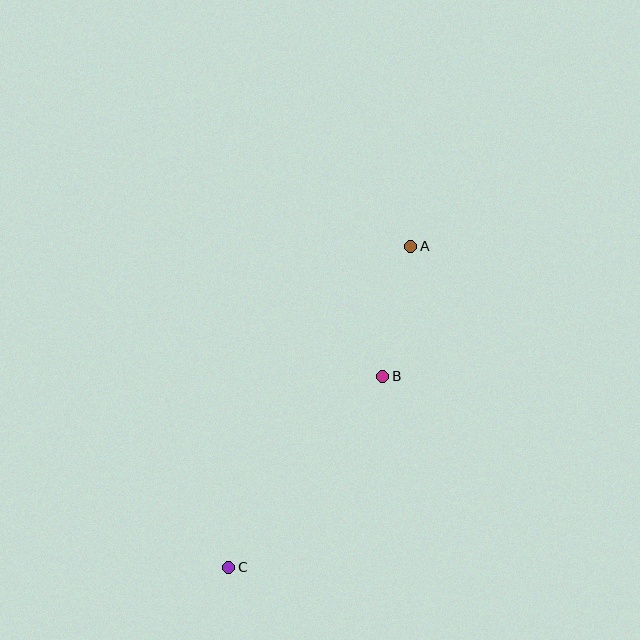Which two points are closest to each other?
Points A and B are closest to each other.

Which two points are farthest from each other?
Points A and C are farthest from each other.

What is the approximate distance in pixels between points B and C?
The distance between B and C is approximately 246 pixels.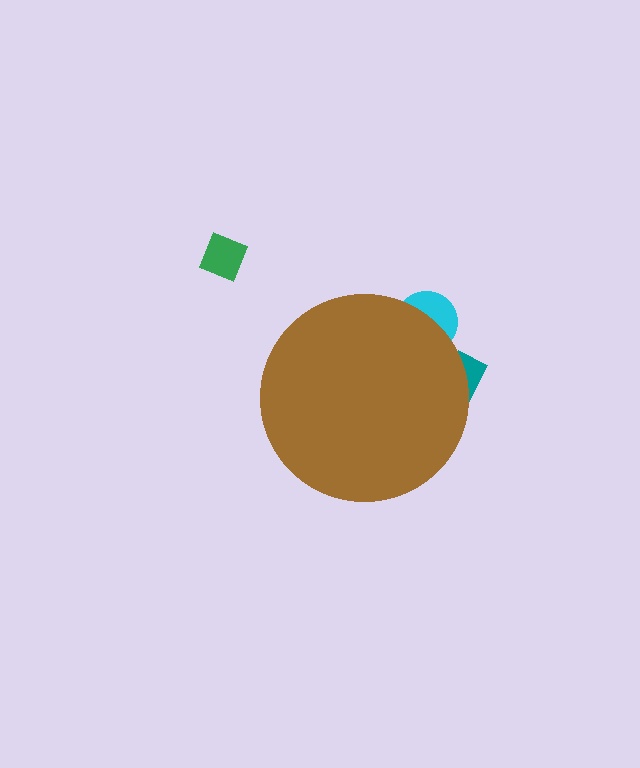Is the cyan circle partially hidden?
Yes, the cyan circle is partially hidden behind the brown circle.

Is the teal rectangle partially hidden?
Yes, the teal rectangle is partially hidden behind the brown circle.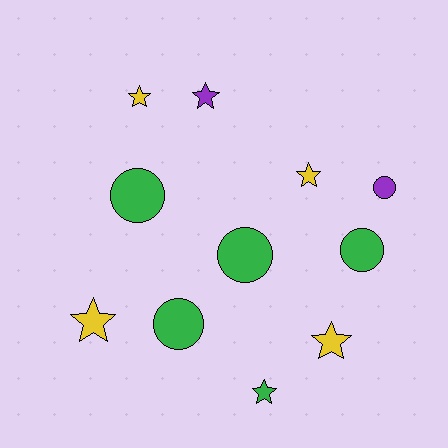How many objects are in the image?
There are 11 objects.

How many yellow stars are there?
There are 4 yellow stars.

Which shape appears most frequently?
Star, with 6 objects.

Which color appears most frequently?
Green, with 5 objects.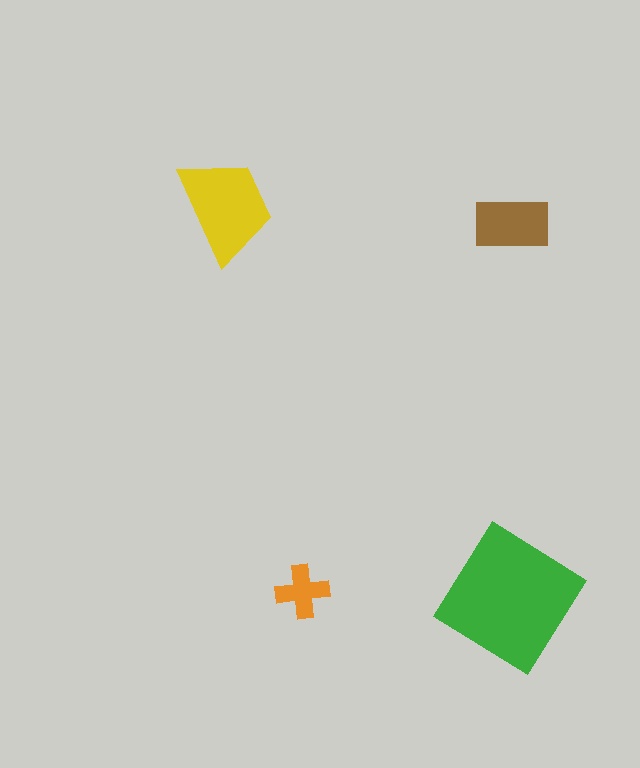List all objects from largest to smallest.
The green diamond, the yellow trapezoid, the brown rectangle, the orange cross.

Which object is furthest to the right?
The brown rectangle is rightmost.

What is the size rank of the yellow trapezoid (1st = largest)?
2nd.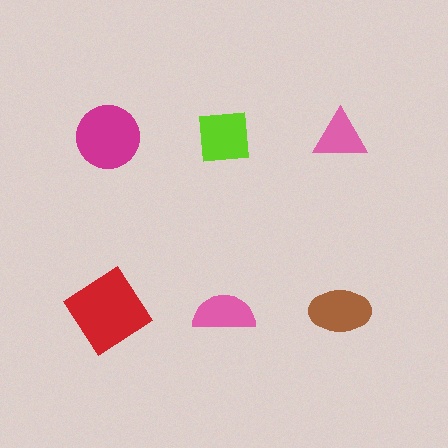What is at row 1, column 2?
A lime square.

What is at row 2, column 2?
A pink semicircle.